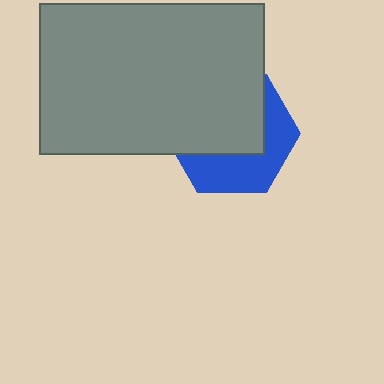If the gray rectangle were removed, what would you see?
You would see the complete blue hexagon.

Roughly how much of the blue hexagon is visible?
A small part of it is visible (roughly 42%).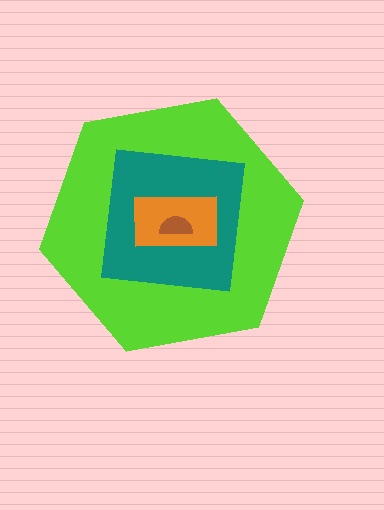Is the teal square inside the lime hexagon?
Yes.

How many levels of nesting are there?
4.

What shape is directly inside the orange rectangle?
The brown semicircle.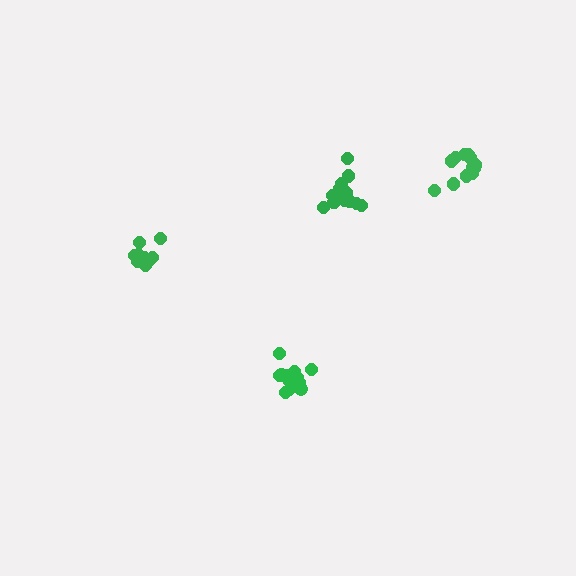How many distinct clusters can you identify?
There are 4 distinct clusters.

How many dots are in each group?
Group 1: 10 dots, Group 2: 12 dots, Group 3: 14 dots, Group 4: 15 dots (51 total).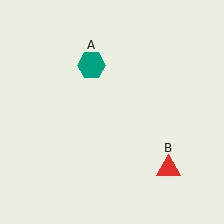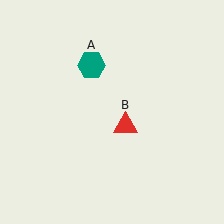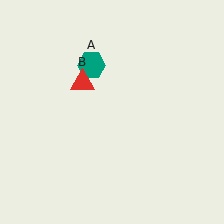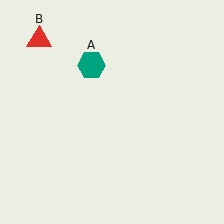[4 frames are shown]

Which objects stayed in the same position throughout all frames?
Teal hexagon (object A) remained stationary.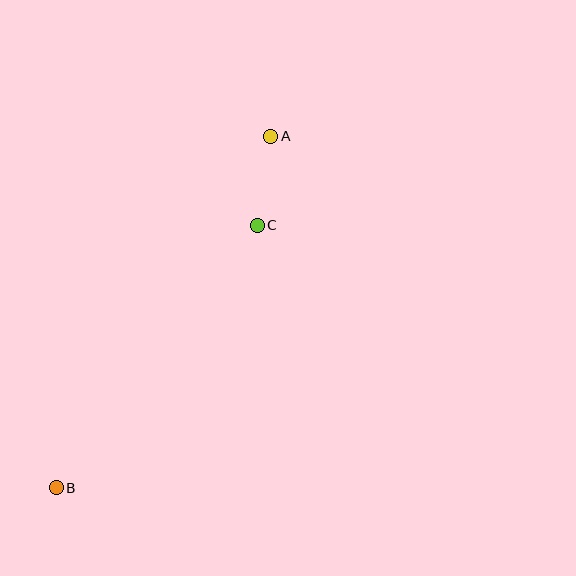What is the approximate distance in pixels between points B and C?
The distance between B and C is approximately 331 pixels.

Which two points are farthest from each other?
Points A and B are farthest from each other.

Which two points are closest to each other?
Points A and C are closest to each other.